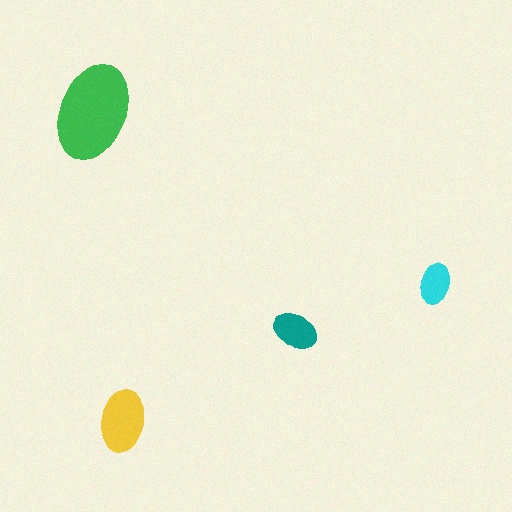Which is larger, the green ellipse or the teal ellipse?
The green one.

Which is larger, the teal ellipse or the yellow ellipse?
The yellow one.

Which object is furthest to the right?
The cyan ellipse is rightmost.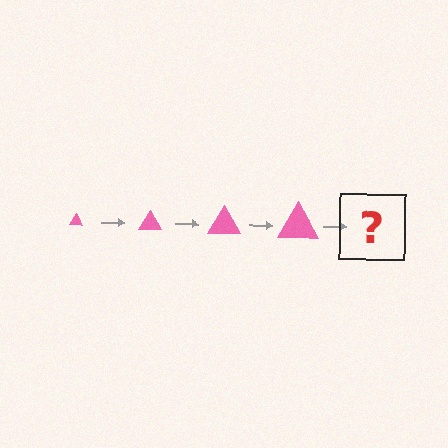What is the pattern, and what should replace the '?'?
The pattern is that the triangle gets progressively larger each step. The '?' should be a pink triangle, larger than the previous one.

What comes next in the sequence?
The next element should be a pink triangle, larger than the previous one.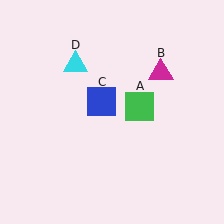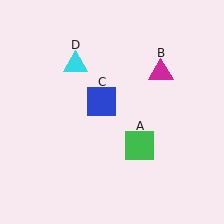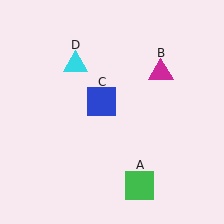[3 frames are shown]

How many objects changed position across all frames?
1 object changed position: green square (object A).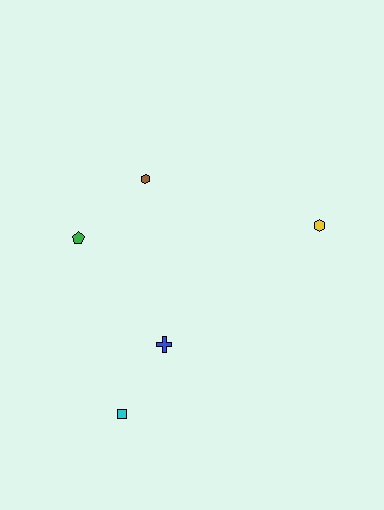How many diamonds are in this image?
There are no diamonds.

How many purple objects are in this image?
There are no purple objects.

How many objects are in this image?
There are 5 objects.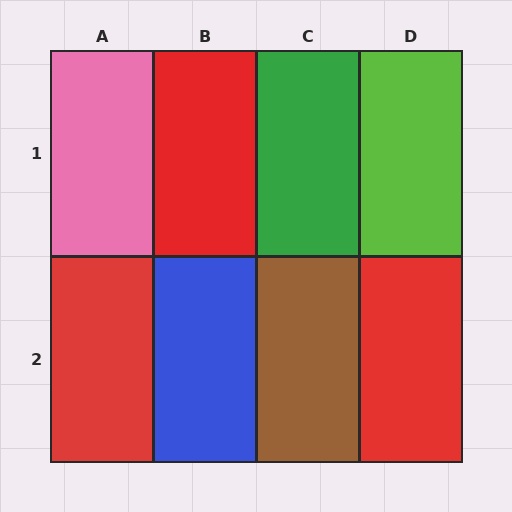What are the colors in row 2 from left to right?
Red, blue, brown, red.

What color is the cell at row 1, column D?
Lime.